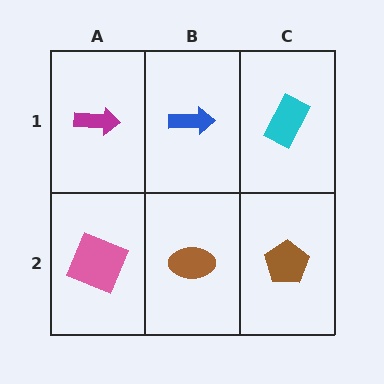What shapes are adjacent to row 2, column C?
A cyan rectangle (row 1, column C), a brown ellipse (row 2, column B).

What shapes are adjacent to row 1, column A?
A pink square (row 2, column A), a blue arrow (row 1, column B).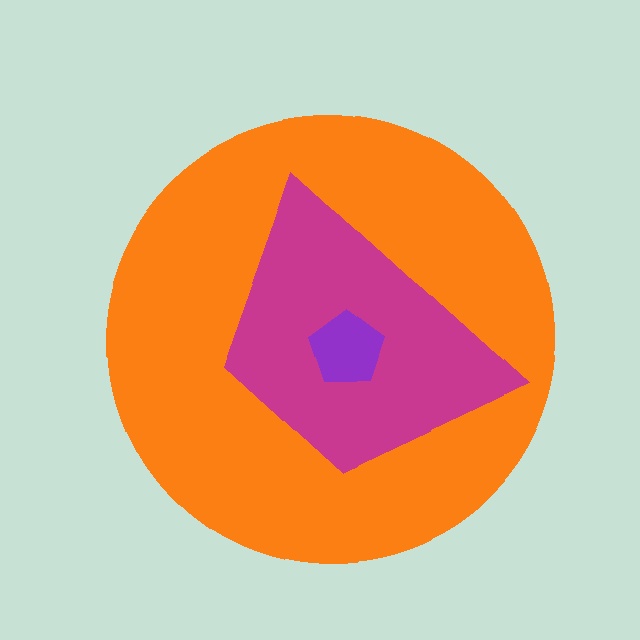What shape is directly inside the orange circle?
The magenta trapezoid.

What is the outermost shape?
The orange circle.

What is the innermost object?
The purple pentagon.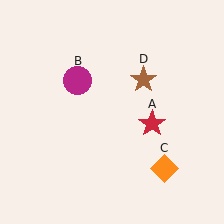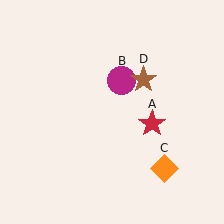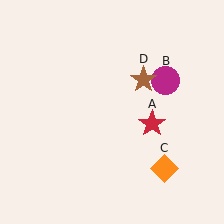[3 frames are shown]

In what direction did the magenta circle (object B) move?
The magenta circle (object B) moved right.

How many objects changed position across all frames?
1 object changed position: magenta circle (object B).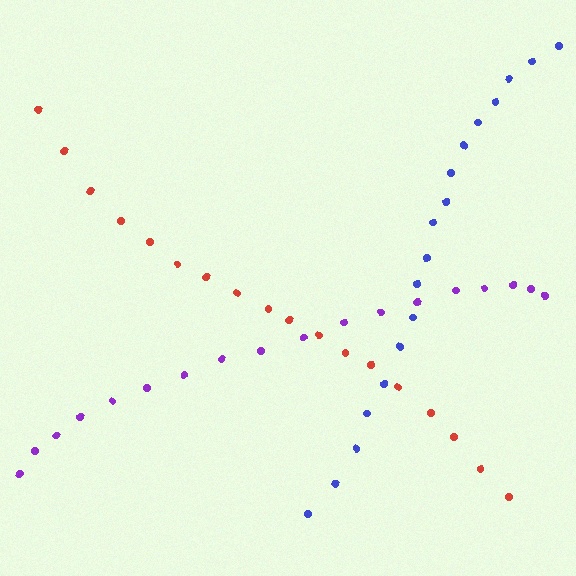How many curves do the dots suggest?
There are 3 distinct paths.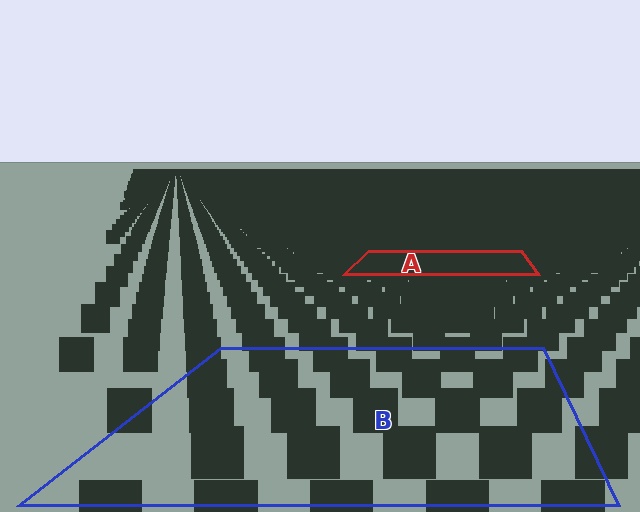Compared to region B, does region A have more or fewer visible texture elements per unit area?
Region A has more texture elements per unit area — they are packed more densely because it is farther away.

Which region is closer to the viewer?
Region B is closer. The texture elements there are larger and more spread out.